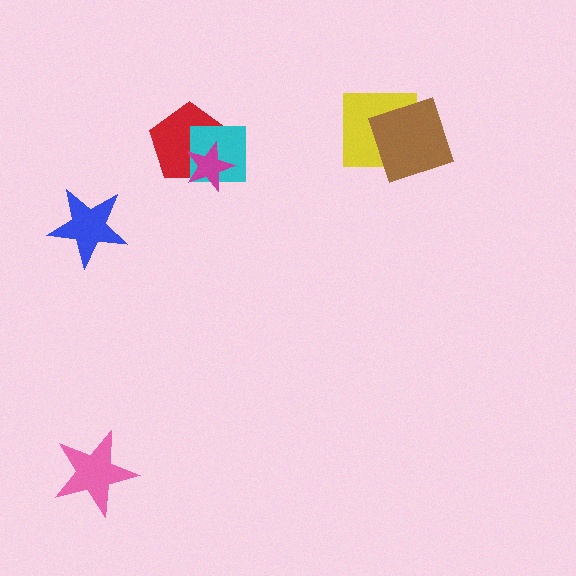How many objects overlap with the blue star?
0 objects overlap with the blue star.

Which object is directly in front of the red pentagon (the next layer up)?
The cyan square is directly in front of the red pentagon.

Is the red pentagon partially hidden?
Yes, it is partially covered by another shape.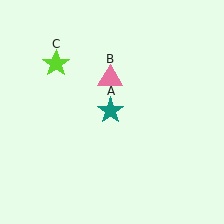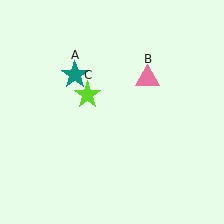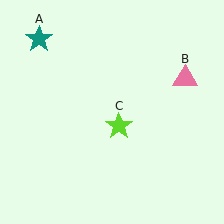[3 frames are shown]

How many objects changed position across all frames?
3 objects changed position: teal star (object A), pink triangle (object B), lime star (object C).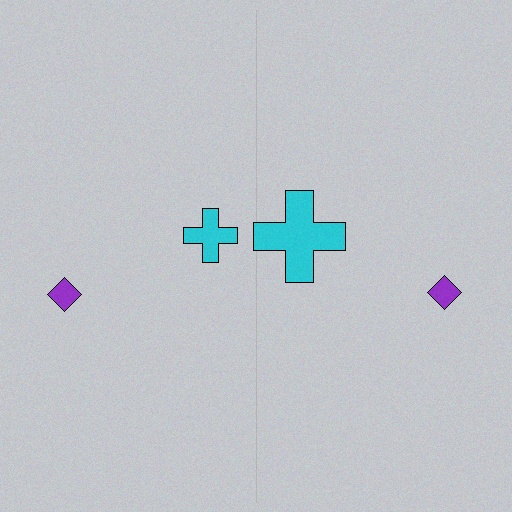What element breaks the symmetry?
The cyan cross on the right side has a different size than its mirror counterpart.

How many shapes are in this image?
There are 4 shapes in this image.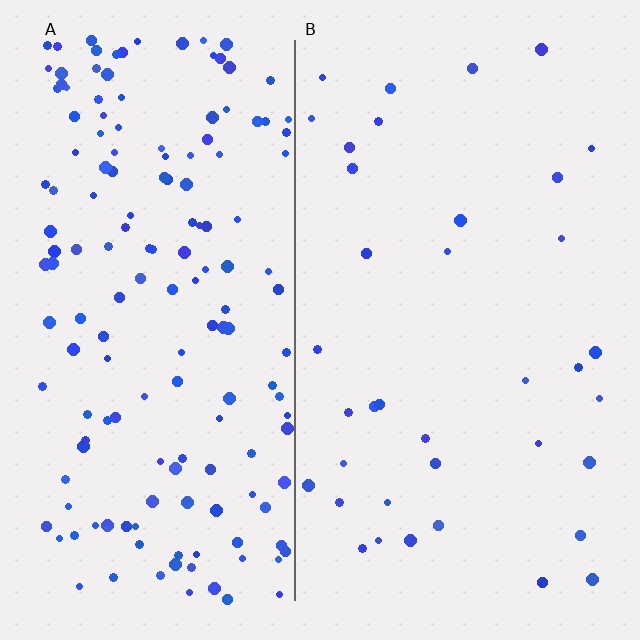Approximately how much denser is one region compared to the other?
Approximately 4.4× — region A over region B.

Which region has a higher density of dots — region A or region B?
A (the left).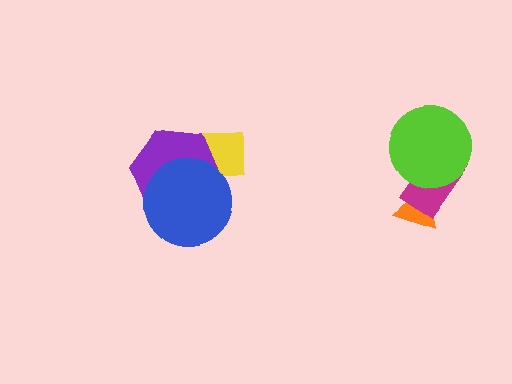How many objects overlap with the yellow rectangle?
2 objects overlap with the yellow rectangle.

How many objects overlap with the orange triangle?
1 object overlaps with the orange triangle.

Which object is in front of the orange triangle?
The magenta rectangle is in front of the orange triangle.